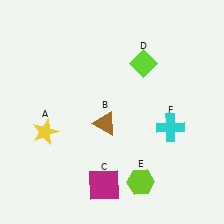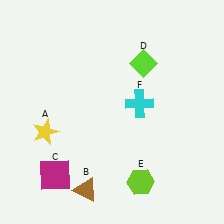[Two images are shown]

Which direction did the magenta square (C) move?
The magenta square (C) moved left.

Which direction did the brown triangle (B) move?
The brown triangle (B) moved down.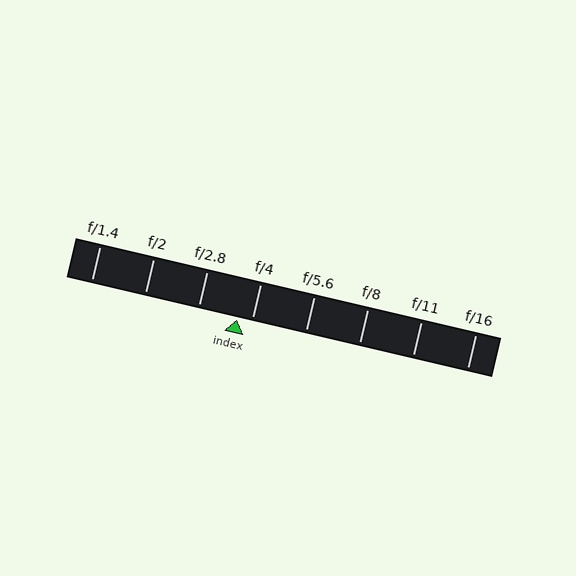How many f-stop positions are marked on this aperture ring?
There are 8 f-stop positions marked.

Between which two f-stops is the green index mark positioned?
The index mark is between f/2.8 and f/4.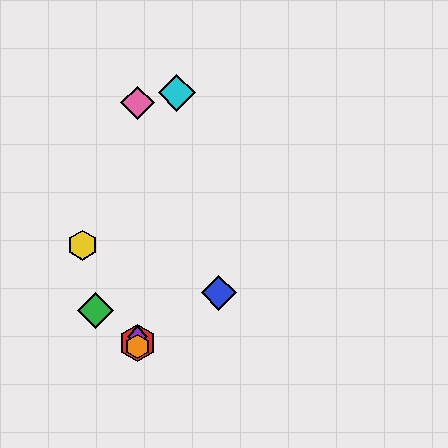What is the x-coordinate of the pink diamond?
The pink diamond is at x≈138.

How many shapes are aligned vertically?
4 shapes (the red hexagon, the purple diamond, the orange hexagon, the pink diamond) are aligned vertically.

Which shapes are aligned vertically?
The red hexagon, the purple diamond, the orange hexagon, the pink diamond are aligned vertically.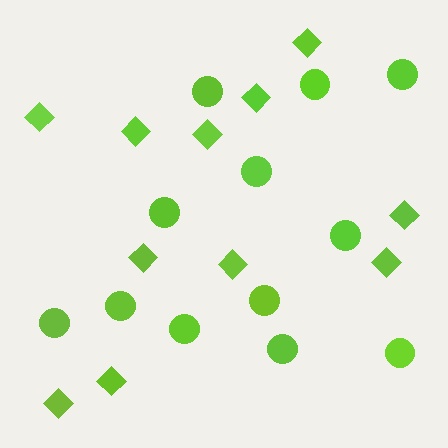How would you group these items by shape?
There are 2 groups: one group of circles (12) and one group of diamonds (11).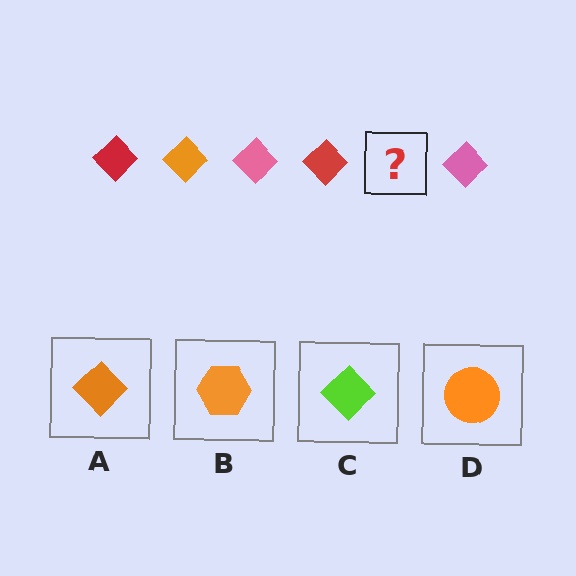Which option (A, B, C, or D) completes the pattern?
A.